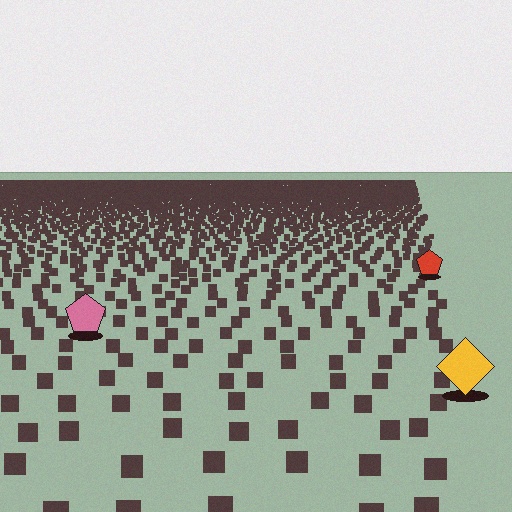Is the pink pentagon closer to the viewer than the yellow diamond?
No. The yellow diamond is closer — you can tell from the texture gradient: the ground texture is coarser near it.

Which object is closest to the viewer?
The yellow diamond is closest. The texture marks near it are larger and more spread out.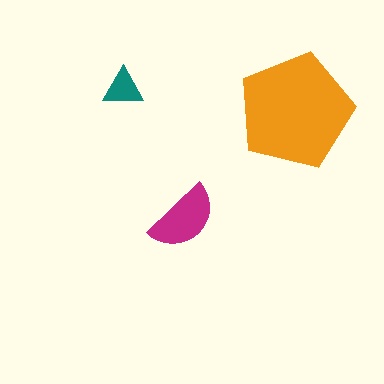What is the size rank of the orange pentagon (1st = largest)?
1st.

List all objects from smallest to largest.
The teal triangle, the magenta semicircle, the orange pentagon.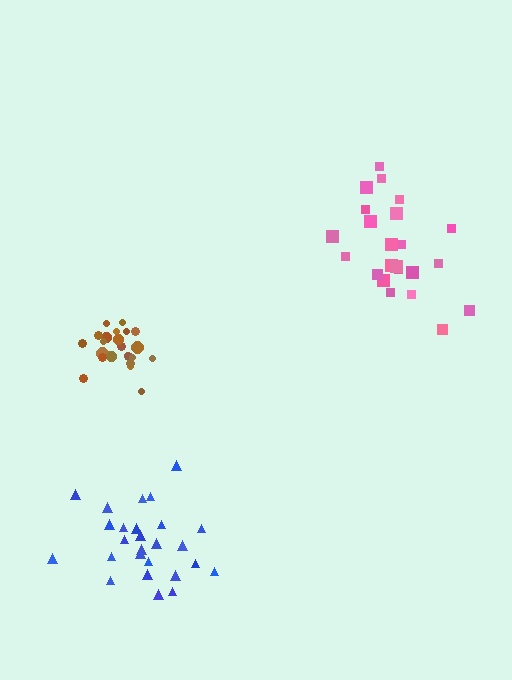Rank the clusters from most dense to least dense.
brown, pink, blue.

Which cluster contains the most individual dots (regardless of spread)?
Blue (26).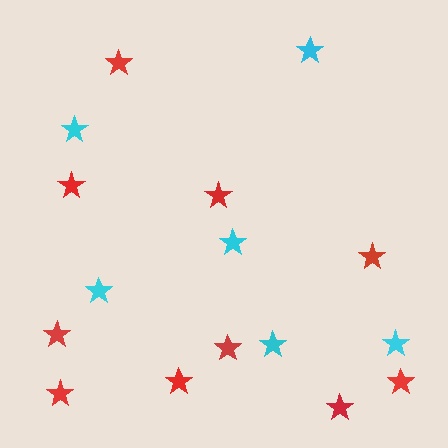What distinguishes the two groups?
There are 2 groups: one group of cyan stars (6) and one group of red stars (10).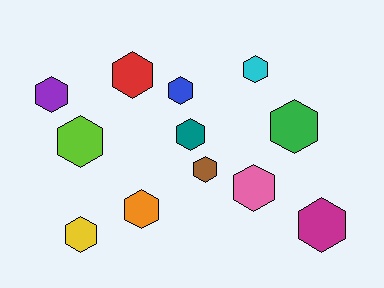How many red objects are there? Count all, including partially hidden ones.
There is 1 red object.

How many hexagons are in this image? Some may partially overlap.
There are 12 hexagons.